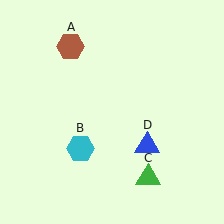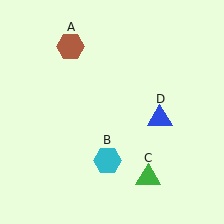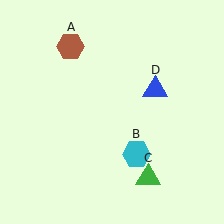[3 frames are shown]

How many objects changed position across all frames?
2 objects changed position: cyan hexagon (object B), blue triangle (object D).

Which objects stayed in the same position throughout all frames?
Brown hexagon (object A) and green triangle (object C) remained stationary.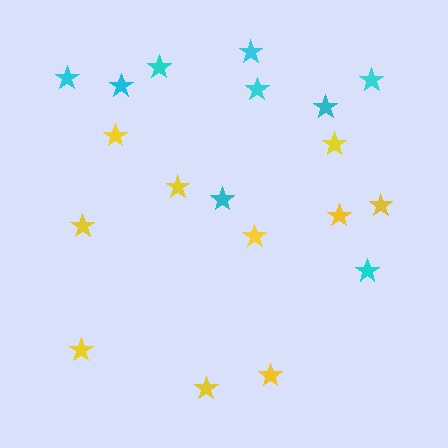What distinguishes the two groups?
There are 2 groups: one group of cyan stars (9) and one group of yellow stars (10).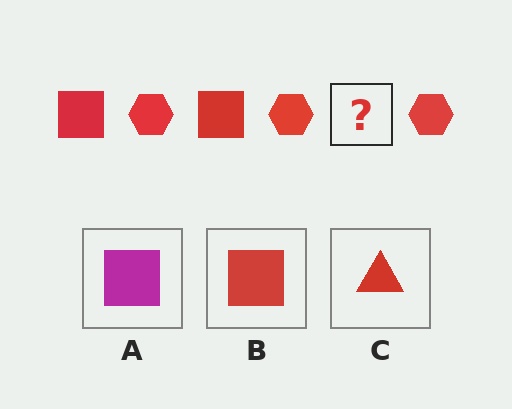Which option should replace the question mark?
Option B.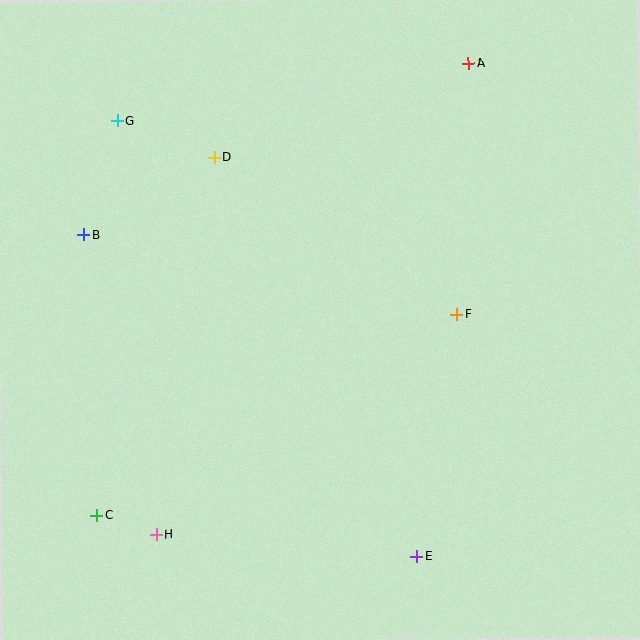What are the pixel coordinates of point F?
Point F is at (457, 314).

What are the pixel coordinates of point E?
Point E is at (417, 557).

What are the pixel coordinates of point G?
Point G is at (118, 121).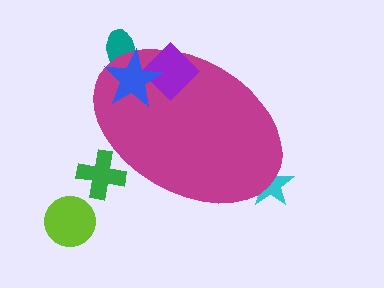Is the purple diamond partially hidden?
No, the purple diamond is fully visible.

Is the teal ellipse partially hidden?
Yes, the teal ellipse is partially hidden behind the magenta ellipse.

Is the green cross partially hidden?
Yes, the green cross is partially hidden behind the magenta ellipse.